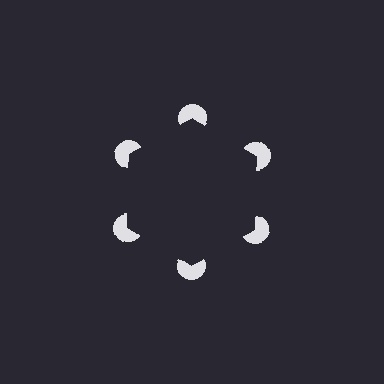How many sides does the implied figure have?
6 sides.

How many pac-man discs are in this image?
There are 6 — one at each vertex of the illusory hexagon.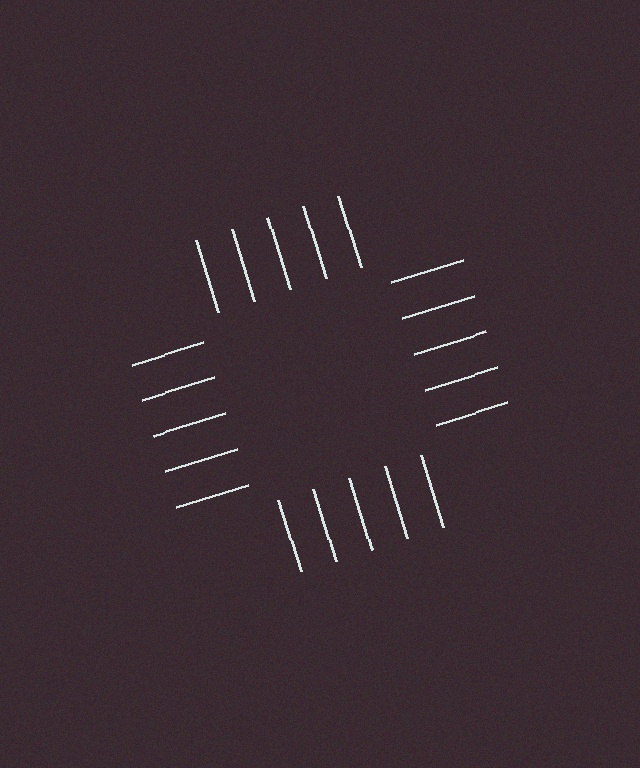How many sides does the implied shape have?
4 sides — the line-ends trace a square.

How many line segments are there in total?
20 — 5 along each of the 4 edges.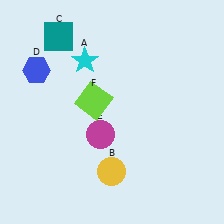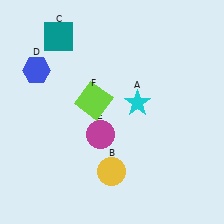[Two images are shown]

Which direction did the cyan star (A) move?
The cyan star (A) moved right.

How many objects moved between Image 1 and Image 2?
1 object moved between the two images.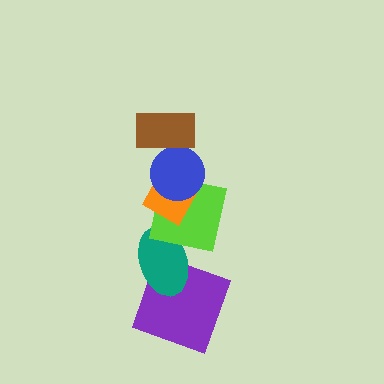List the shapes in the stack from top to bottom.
From top to bottom: the brown rectangle, the blue circle, the orange diamond, the lime square, the teal ellipse, the purple square.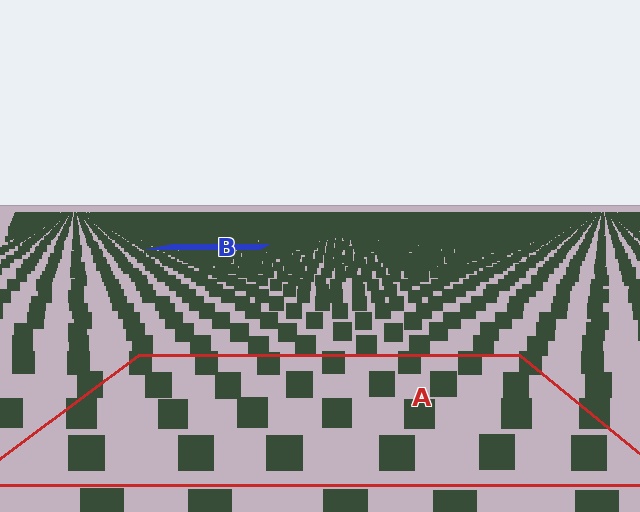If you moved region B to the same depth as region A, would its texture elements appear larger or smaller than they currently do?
They would appear larger. At a closer depth, the same texture elements are projected at a bigger on-screen size.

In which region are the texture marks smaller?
The texture marks are smaller in region B, because it is farther away.